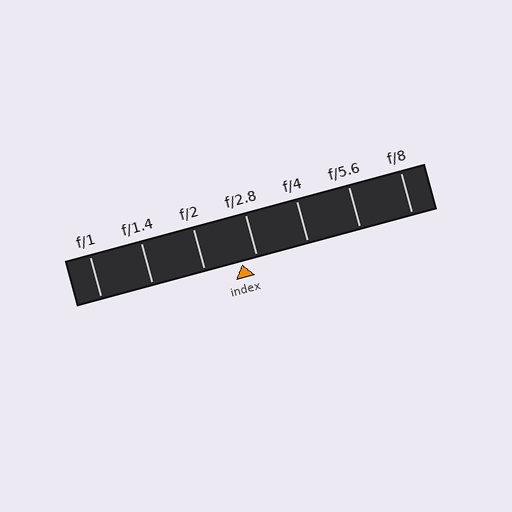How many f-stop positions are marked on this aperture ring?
There are 7 f-stop positions marked.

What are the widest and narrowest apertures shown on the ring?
The widest aperture shown is f/1 and the narrowest is f/8.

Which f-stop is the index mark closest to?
The index mark is closest to f/2.8.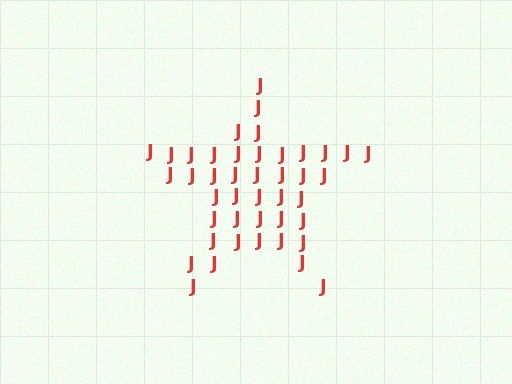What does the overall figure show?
The overall figure shows a star.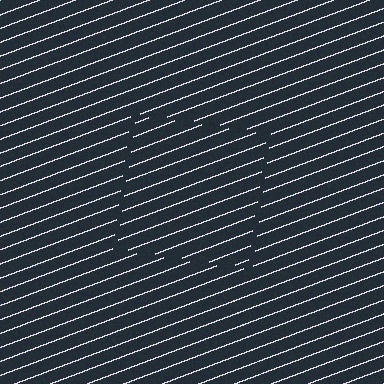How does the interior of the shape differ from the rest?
The interior of the shape contains the same grating, shifted by half a period — the contour is defined by the phase discontinuity where line-ends from the inner and outer gratings abut.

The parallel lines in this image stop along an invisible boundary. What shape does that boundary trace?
An illusory square. The interior of the shape contains the same grating, shifted by half a period — the contour is defined by the phase discontinuity where line-ends from the inner and outer gratings abut.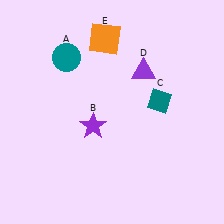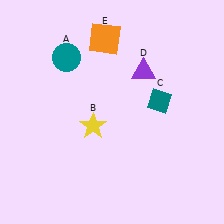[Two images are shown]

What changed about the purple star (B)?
In Image 1, B is purple. In Image 2, it changed to yellow.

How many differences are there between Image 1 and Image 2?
There is 1 difference between the two images.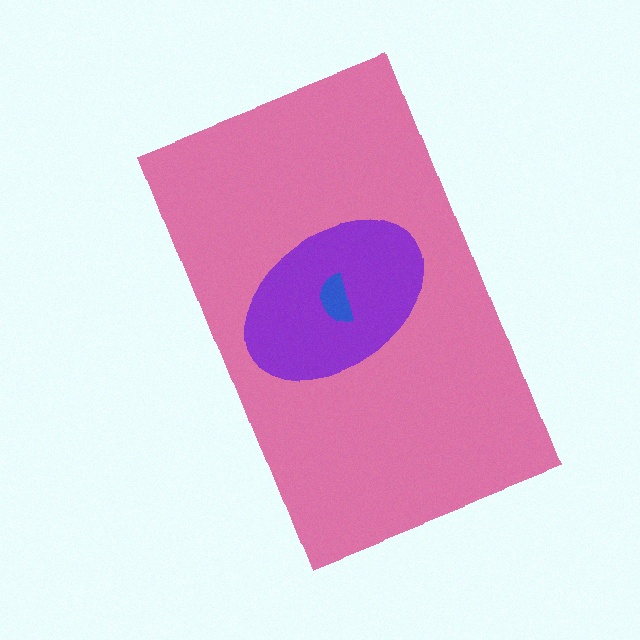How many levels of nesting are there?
3.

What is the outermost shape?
The pink rectangle.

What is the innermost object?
The blue semicircle.